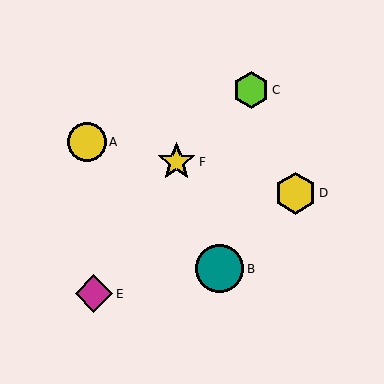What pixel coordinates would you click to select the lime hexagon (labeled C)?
Click at (251, 90) to select the lime hexagon C.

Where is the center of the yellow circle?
The center of the yellow circle is at (87, 142).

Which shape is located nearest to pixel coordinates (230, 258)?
The teal circle (labeled B) at (220, 269) is nearest to that location.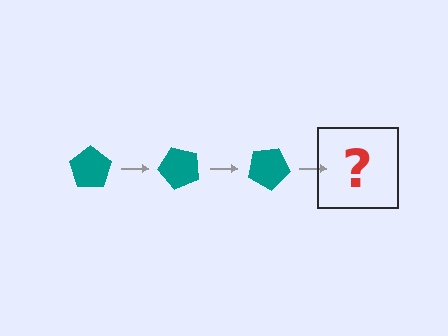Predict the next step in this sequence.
The next step is a teal pentagon rotated 150 degrees.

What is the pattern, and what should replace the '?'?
The pattern is that the pentagon rotates 50 degrees each step. The '?' should be a teal pentagon rotated 150 degrees.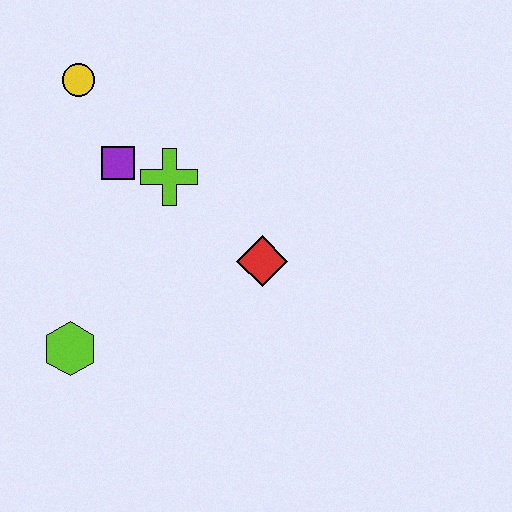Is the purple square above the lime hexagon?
Yes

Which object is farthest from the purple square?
The lime hexagon is farthest from the purple square.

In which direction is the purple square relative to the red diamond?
The purple square is to the left of the red diamond.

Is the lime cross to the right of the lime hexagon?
Yes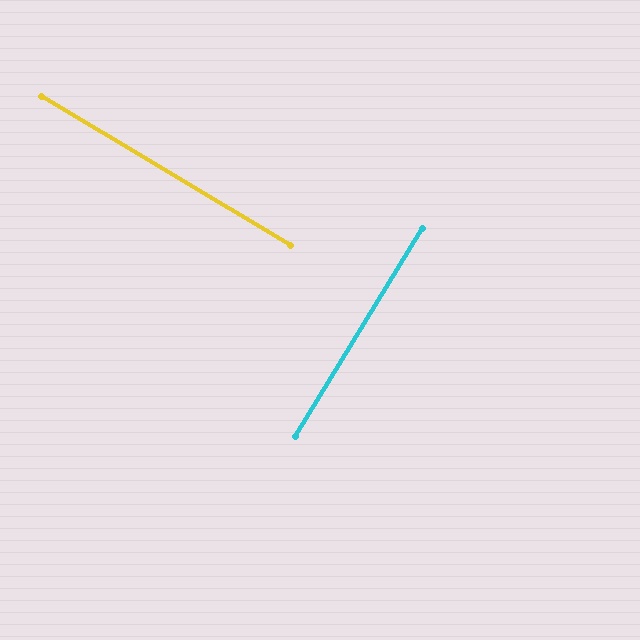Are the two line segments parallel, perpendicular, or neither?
Perpendicular — they meet at approximately 90°.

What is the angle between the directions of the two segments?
Approximately 90 degrees.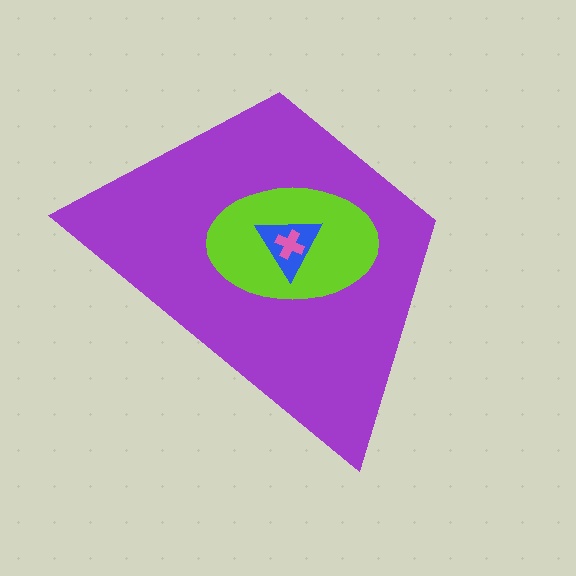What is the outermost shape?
The purple trapezoid.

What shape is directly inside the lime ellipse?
The blue triangle.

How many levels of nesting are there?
4.